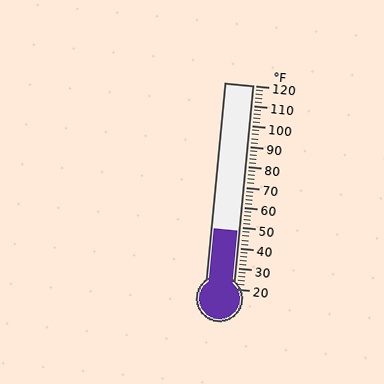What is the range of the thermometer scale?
The thermometer scale ranges from 20°F to 120°F.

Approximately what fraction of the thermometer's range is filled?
The thermometer is filled to approximately 30% of its range.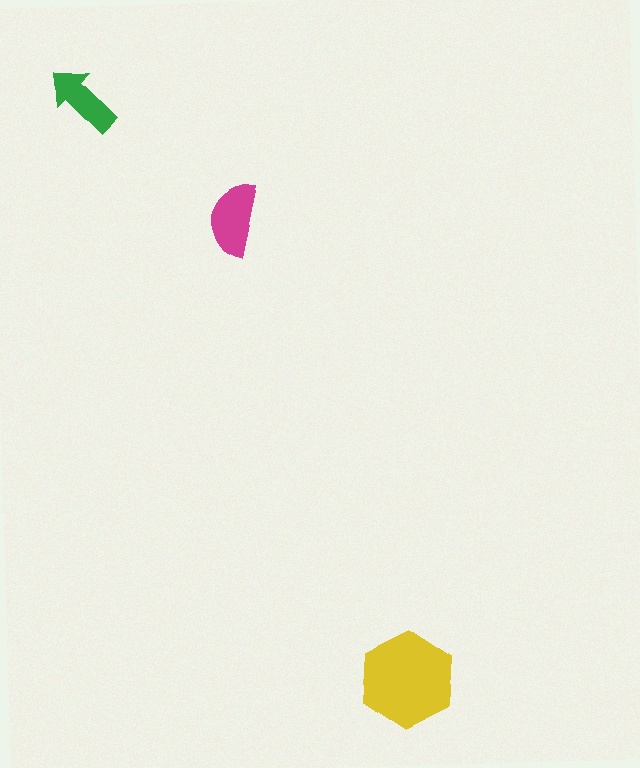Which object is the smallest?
The green arrow.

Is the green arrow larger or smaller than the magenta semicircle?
Smaller.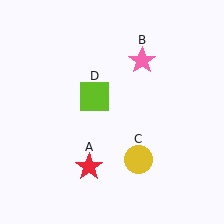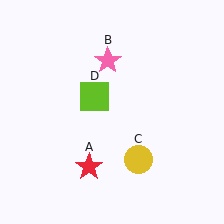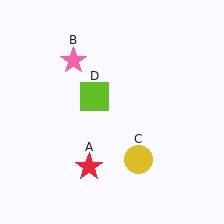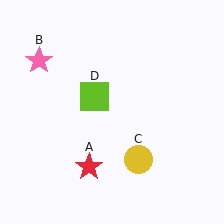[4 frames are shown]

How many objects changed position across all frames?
1 object changed position: pink star (object B).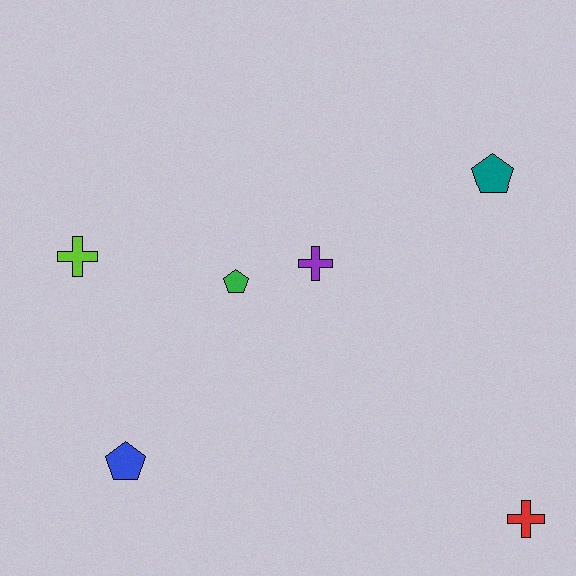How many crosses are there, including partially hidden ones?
There are 3 crosses.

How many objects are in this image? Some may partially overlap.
There are 6 objects.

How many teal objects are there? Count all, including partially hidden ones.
There is 1 teal object.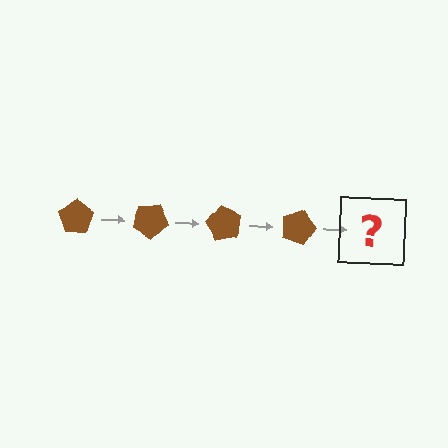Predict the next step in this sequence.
The next step is a brown pentagon rotated 120 degrees.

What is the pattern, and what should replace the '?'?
The pattern is that the pentagon rotates 30 degrees each step. The '?' should be a brown pentagon rotated 120 degrees.